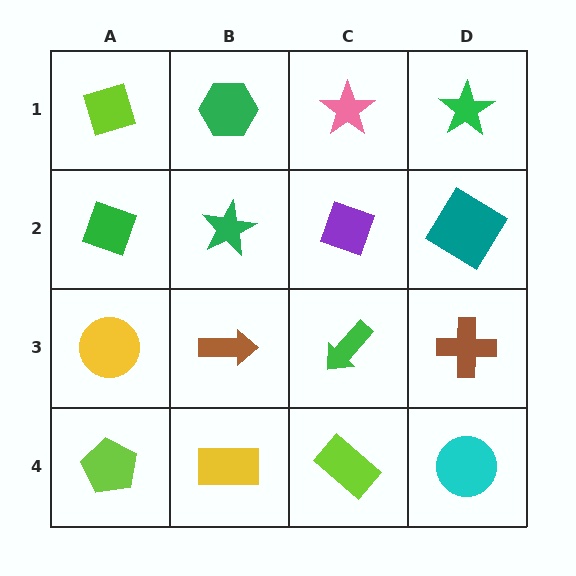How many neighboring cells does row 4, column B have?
3.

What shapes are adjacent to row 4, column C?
A green arrow (row 3, column C), a yellow rectangle (row 4, column B), a cyan circle (row 4, column D).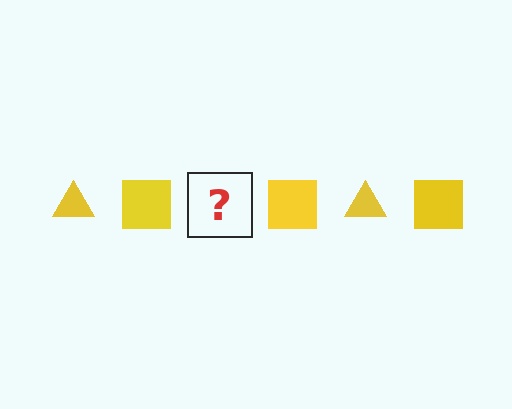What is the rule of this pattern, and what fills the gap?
The rule is that the pattern cycles through triangle, square shapes in yellow. The gap should be filled with a yellow triangle.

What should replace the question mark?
The question mark should be replaced with a yellow triangle.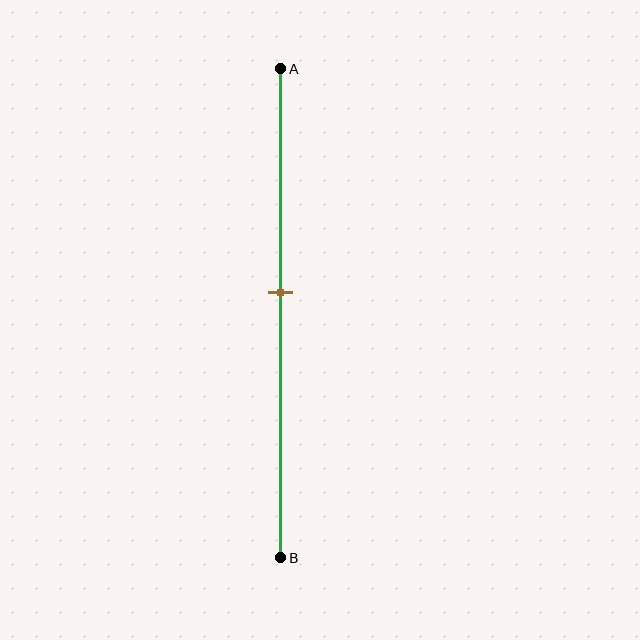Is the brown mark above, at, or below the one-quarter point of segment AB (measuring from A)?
The brown mark is below the one-quarter point of segment AB.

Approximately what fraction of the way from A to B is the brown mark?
The brown mark is approximately 45% of the way from A to B.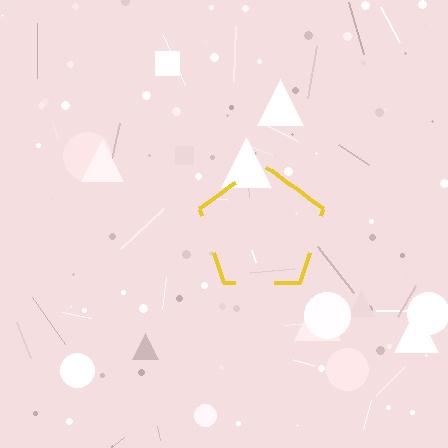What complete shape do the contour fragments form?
The contour fragments form a pentagon.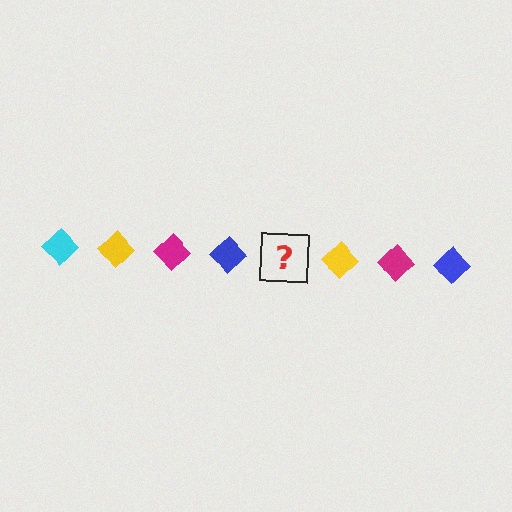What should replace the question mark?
The question mark should be replaced with a cyan diamond.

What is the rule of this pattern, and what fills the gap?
The rule is that the pattern cycles through cyan, yellow, magenta, blue diamonds. The gap should be filled with a cyan diamond.